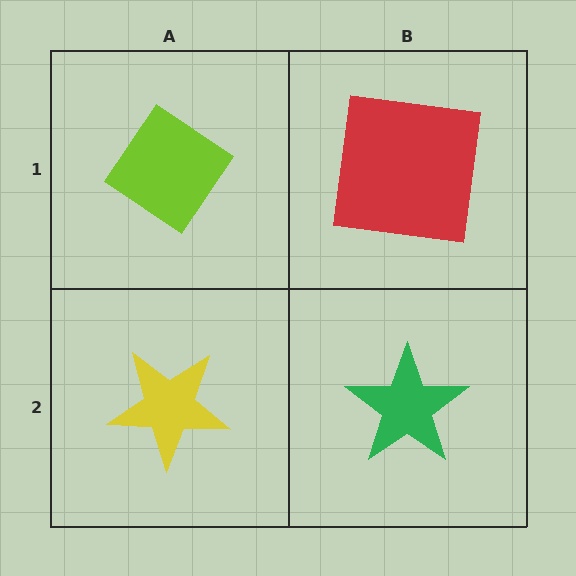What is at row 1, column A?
A lime diamond.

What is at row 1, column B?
A red square.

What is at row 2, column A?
A yellow star.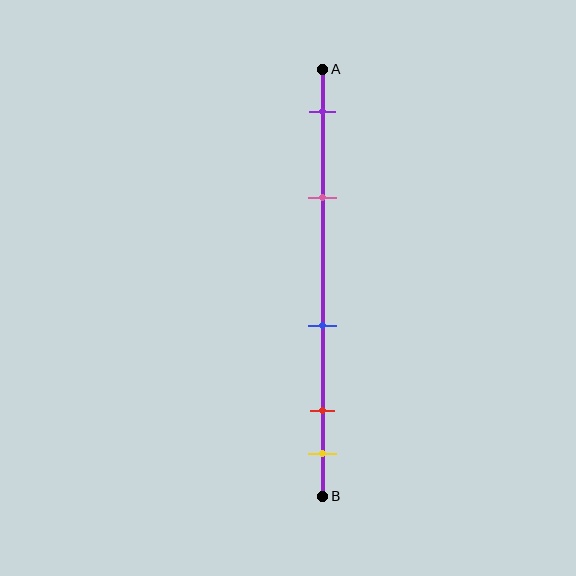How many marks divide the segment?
There are 5 marks dividing the segment.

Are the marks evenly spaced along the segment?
No, the marks are not evenly spaced.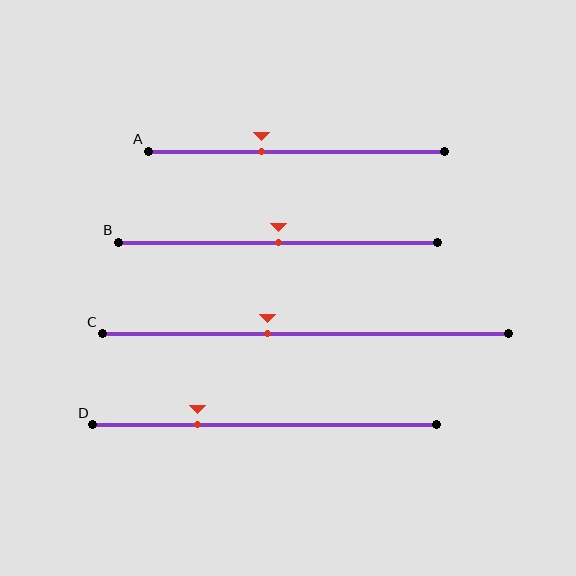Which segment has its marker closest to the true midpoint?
Segment B has its marker closest to the true midpoint.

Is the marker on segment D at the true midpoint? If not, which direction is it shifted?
No, the marker on segment D is shifted to the left by about 19% of the segment length.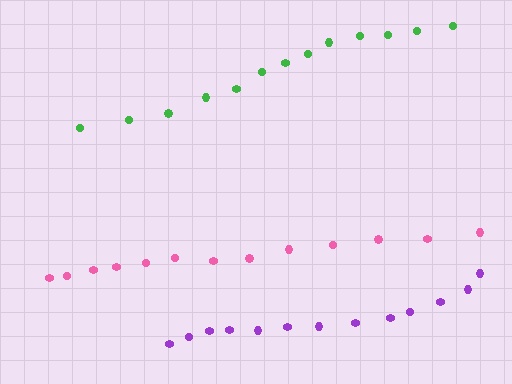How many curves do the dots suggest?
There are 3 distinct paths.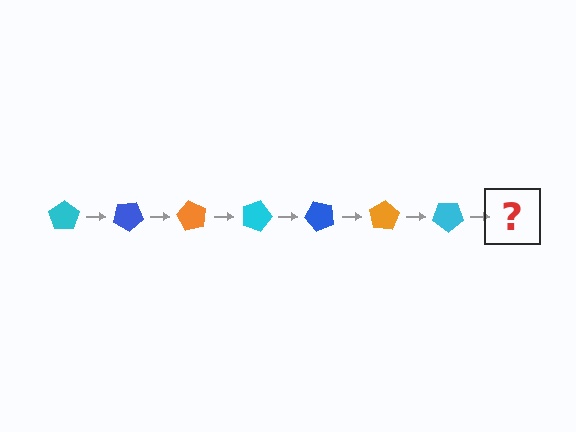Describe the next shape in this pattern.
It should be a blue pentagon, rotated 210 degrees from the start.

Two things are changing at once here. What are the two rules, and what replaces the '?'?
The two rules are that it rotates 30 degrees each step and the color cycles through cyan, blue, and orange. The '?' should be a blue pentagon, rotated 210 degrees from the start.